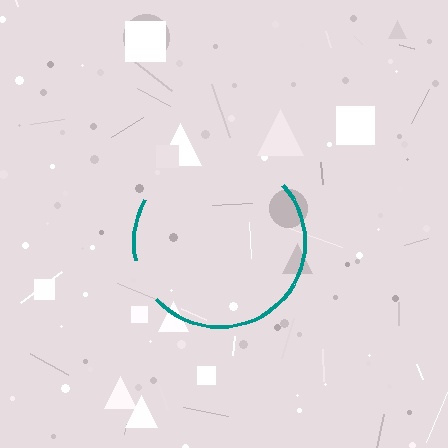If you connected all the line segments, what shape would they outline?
They would outline a circle.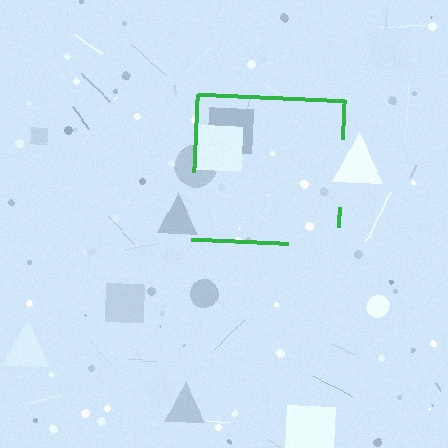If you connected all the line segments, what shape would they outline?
They would outline a square.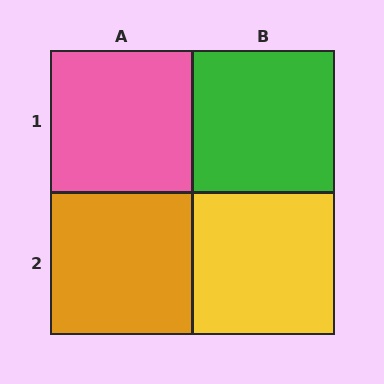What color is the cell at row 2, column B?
Yellow.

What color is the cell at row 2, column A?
Orange.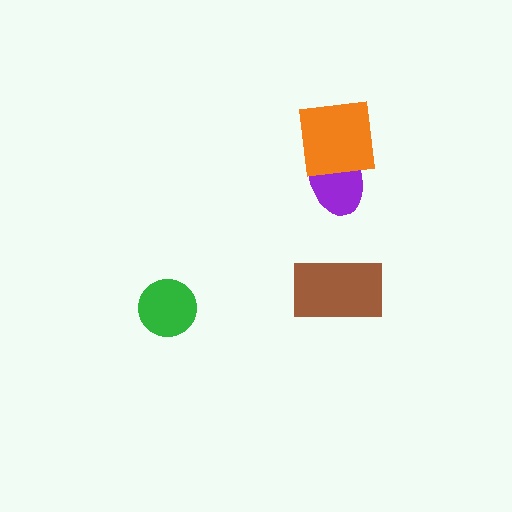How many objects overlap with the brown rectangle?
0 objects overlap with the brown rectangle.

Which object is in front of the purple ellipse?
The orange square is in front of the purple ellipse.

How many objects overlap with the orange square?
1 object overlaps with the orange square.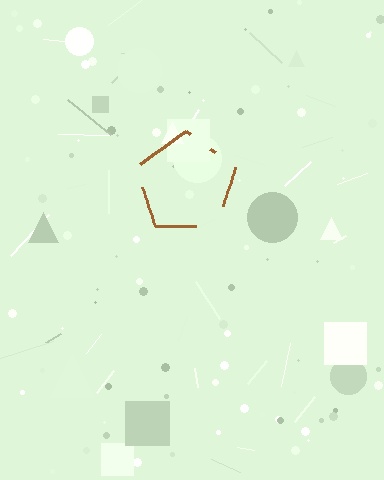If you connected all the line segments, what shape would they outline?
They would outline a pentagon.